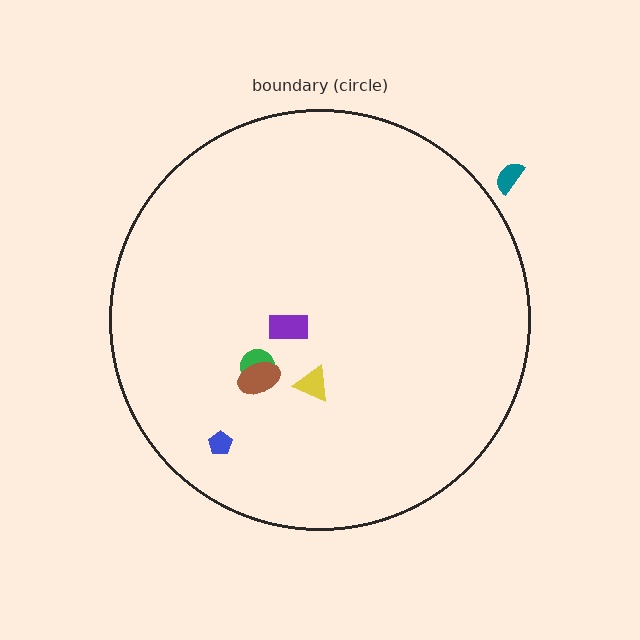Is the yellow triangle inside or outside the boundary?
Inside.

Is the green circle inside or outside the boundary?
Inside.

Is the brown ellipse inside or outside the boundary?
Inside.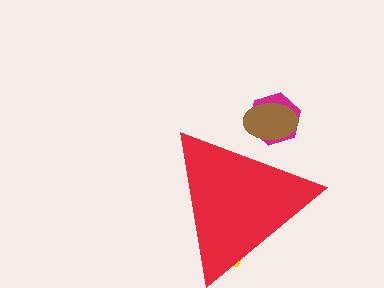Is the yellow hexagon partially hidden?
Yes, the yellow hexagon is partially hidden behind the red triangle.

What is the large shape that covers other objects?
A red triangle.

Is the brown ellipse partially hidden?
Yes, the brown ellipse is partially hidden behind the red triangle.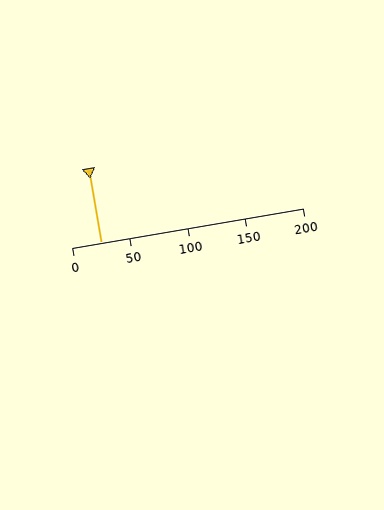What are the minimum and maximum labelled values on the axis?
The axis runs from 0 to 200.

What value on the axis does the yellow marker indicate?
The marker indicates approximately 25.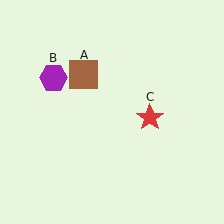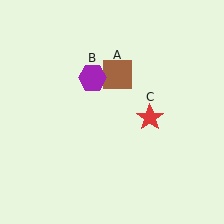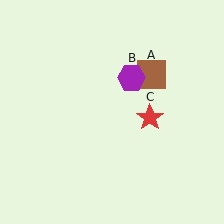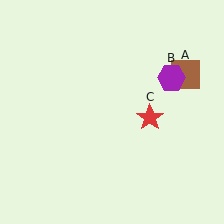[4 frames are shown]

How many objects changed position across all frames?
2 objects changed position: brown square (object A), purple hexagon (object B).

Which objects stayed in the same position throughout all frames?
Red star (object C) remained stationary.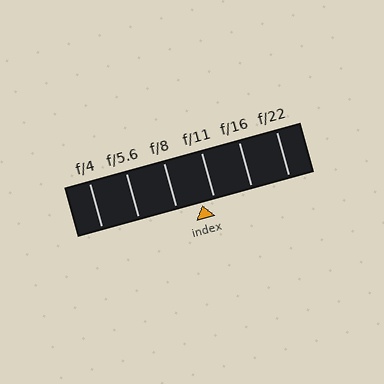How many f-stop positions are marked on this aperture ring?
There are 6 f-stop positions marked.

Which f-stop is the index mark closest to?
The index mark is closest to f/11.